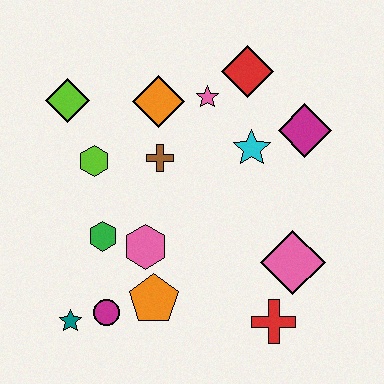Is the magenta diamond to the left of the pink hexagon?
No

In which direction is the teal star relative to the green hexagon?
The teal star is below the green hexagon.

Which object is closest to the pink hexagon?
The green hexagon is closest to the pink hexagon.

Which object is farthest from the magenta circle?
The red diamond is farthest from the magenta circle.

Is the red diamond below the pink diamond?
No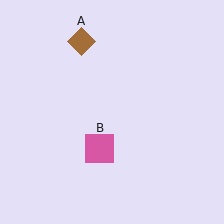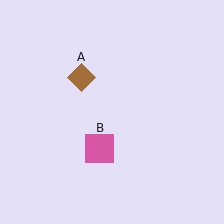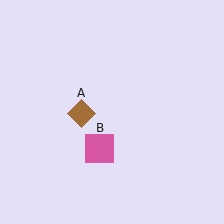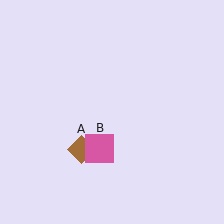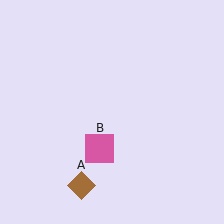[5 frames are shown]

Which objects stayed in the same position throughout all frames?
Pink square (object B) remained stationary.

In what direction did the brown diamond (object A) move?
The brown diamond (object A) moved down.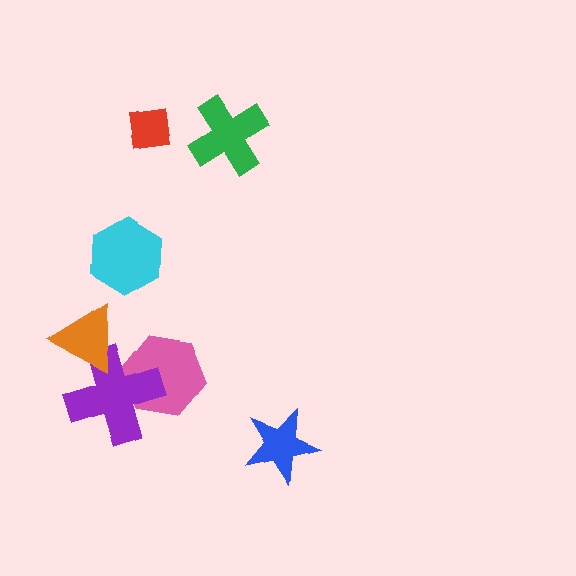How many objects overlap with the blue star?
0 objects overlap with the blue star.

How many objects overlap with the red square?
0 objects overlap with the red square.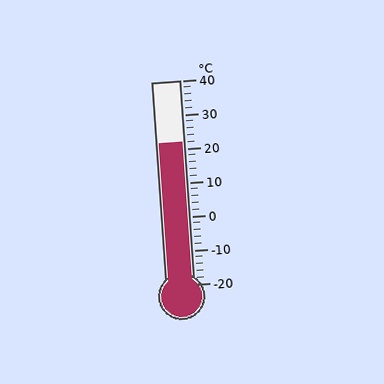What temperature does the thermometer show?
The thermometer shows approximately 22°C.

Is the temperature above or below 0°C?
The temperature is above 0°C.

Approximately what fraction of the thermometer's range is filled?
The thermometer is filled to approximately 70% of its range.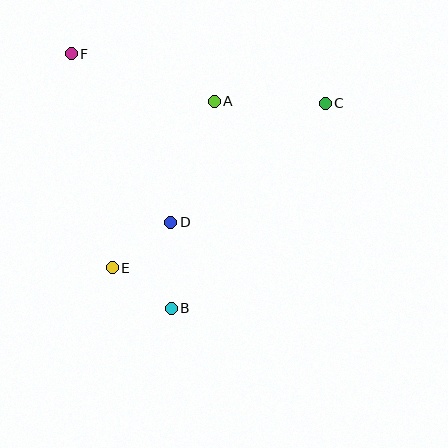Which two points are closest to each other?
Points B and E are closest to each other.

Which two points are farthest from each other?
Points B and F are farthest from each other.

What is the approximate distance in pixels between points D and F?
The distance between D and F is approximately 195 pixels.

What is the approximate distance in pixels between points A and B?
The distance between A and B is approximately 212 pixels.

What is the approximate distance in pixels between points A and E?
The distance between A and E is approximately 195 pixels.